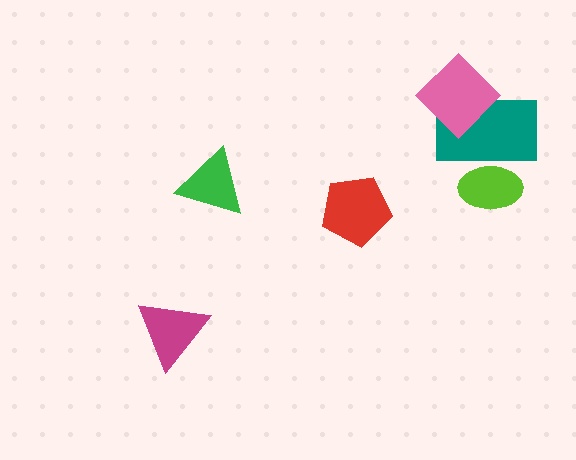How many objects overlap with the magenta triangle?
0 objects overlap with the magenta triangle.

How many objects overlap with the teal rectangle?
2 objects overlap with the teal rectangle.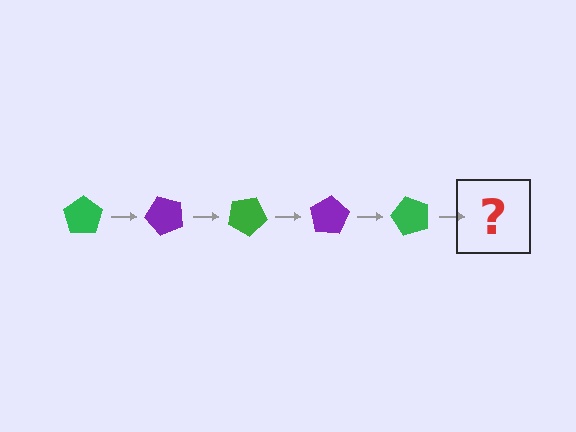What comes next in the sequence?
The next element should be a purple pentagon, rotated 250 degrees from the start.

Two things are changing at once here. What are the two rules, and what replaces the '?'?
The two rules are that it rotates 50 degrees each step and the color cycles through green and purple. The '?' should be a purple pentagon, rotated 250 degrees from the start.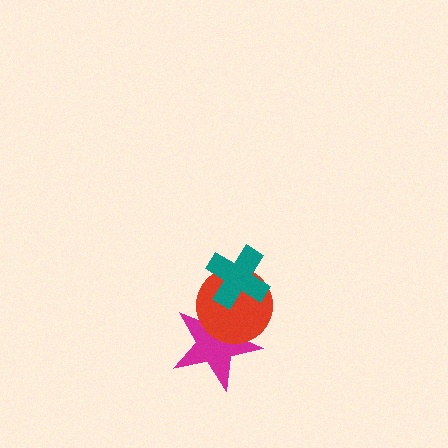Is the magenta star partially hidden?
Yes, it is partially covered by another shape.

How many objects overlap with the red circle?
2 objects overlap with the red circle.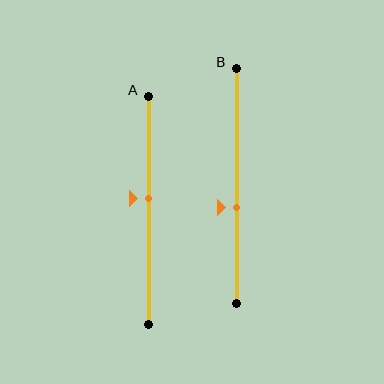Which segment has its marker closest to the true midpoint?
Segment A has its marker closest to the true midpoint.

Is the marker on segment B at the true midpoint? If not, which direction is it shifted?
No, the marker on segment B is shifted downward by about 9% of the segment length.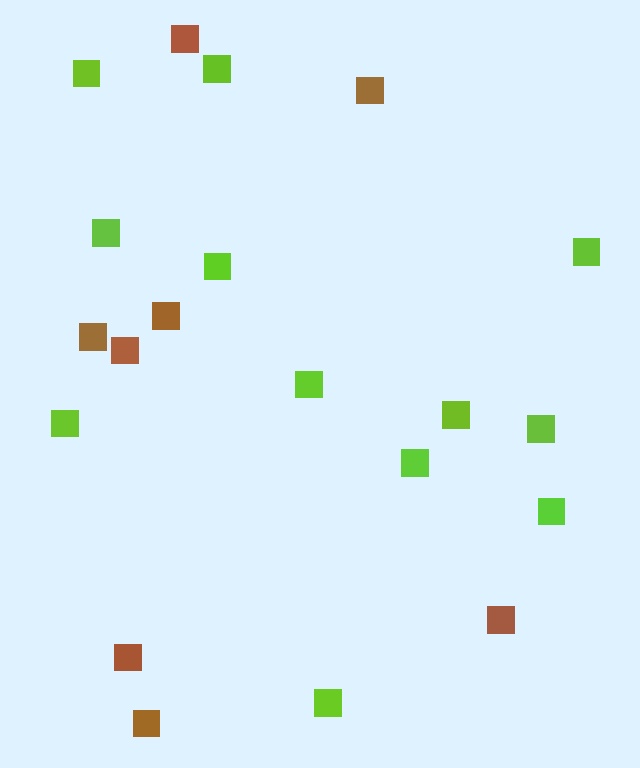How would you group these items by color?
There are 2 groups: one group of lime squares (12) and one group of brown squares (8).